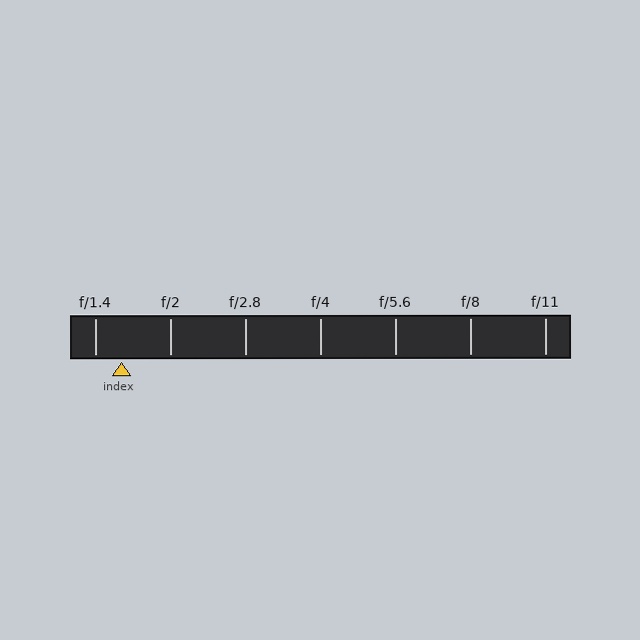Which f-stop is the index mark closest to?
The index mark is closest to f/1.4.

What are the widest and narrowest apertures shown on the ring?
The widest aperture shown is f/1.4 and the narrowest is f/11.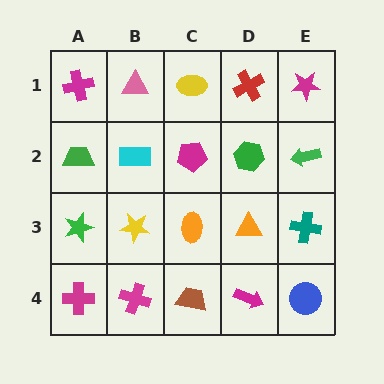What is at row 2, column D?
A green hexagon.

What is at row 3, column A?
A green star.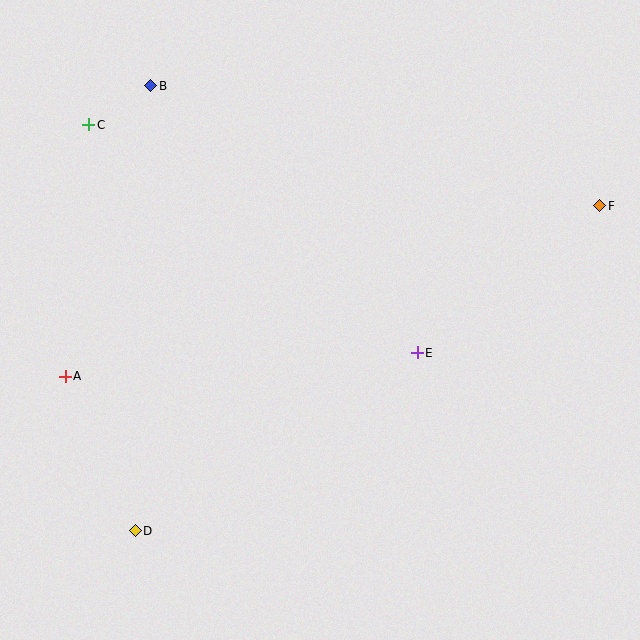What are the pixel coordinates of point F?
Point F is at (600, 206).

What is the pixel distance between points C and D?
The distance between C and D is 408 pixels.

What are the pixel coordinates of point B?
Point B is at (151, 86).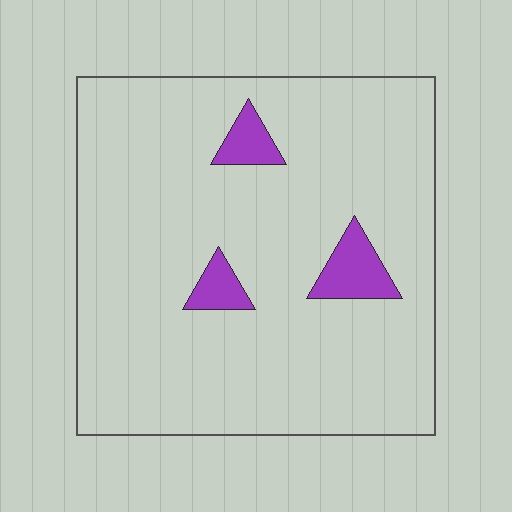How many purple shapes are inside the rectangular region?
3.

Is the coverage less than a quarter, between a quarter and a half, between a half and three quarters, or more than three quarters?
Less than a quarter.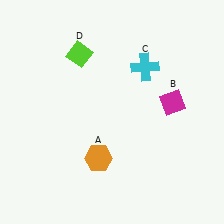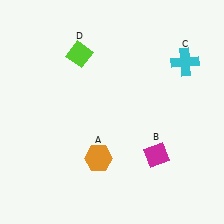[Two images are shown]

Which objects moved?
The objects that moved are: the magenta diamond (B), the cyan cross (C).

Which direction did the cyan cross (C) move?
The cyan cross (C) moved right.